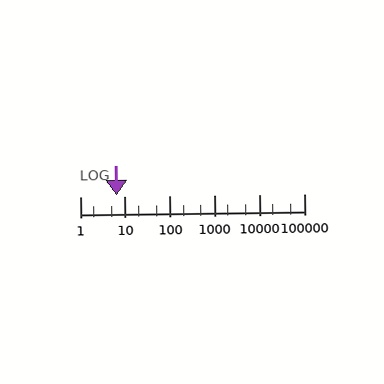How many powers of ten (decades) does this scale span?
The scale spans 5 decades, from 1 to 100000.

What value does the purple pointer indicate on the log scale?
The pointer indicates approximately 6.6.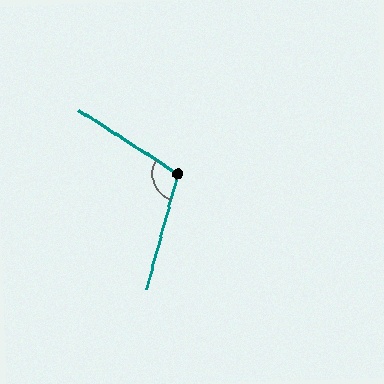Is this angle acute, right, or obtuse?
It is obtuse.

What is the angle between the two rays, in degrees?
Approximately 108 degrees.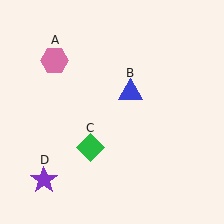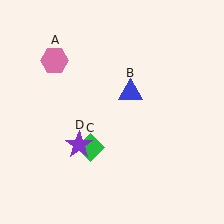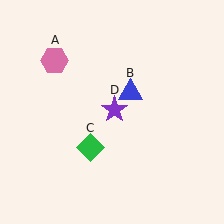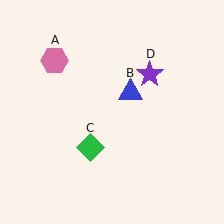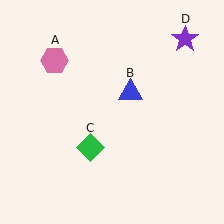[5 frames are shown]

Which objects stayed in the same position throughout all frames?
Pink hexagon (object A) and blue triangle (object B) and green diamond (object C) remained stationary.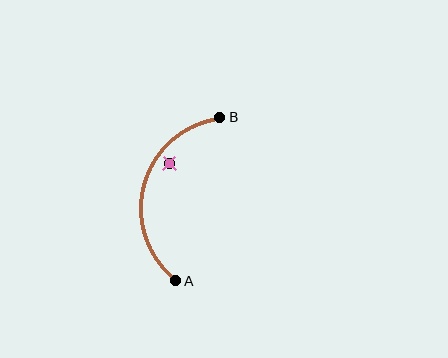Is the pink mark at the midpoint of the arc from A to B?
No — the pink mark does not lie on the arc at all. It sits slightly inside the curve.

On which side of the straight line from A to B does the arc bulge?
The arc bulges to the left of the straight line connecting A and B.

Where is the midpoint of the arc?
The arc midpoint is the point on the curve farthest from the straight line joining A and B. It sits to the left of that line.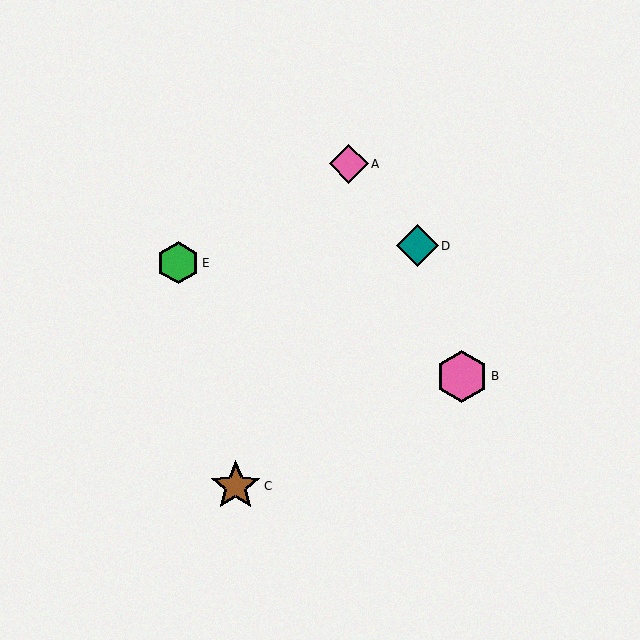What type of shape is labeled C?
Shape C is a brown star.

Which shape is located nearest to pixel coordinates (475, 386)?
The pink hexagon (labeled B) at (462, 376) is nearest to that location.